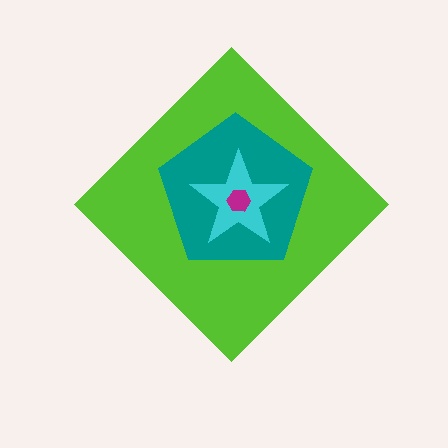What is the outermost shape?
The lime diamond.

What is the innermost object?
The magenta hexagon.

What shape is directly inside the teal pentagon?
The cyan star.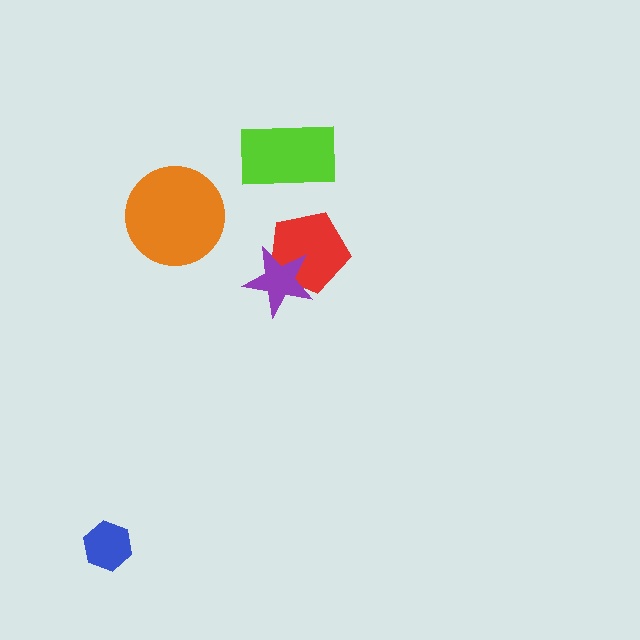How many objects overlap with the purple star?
1 object overlaps with the purple star.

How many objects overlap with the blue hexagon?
0 objects overlap with the blue hexagon.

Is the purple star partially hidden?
No, no other shape covers it.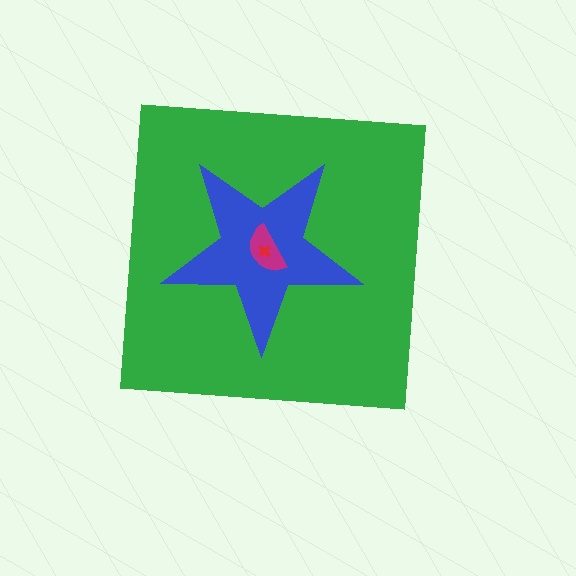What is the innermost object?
The red cross.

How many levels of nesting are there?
4.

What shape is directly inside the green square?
The blue star.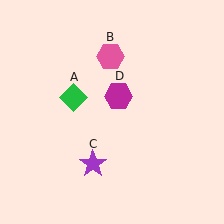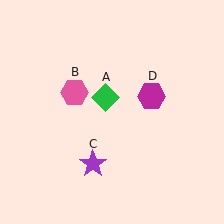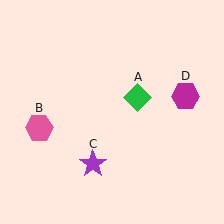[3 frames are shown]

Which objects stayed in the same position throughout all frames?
Purple star (object C) remained stationary.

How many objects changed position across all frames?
3 objects changed position: green diamond (object A), pink hexagon (object B), magenta hexagon (object D).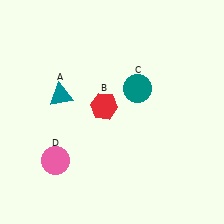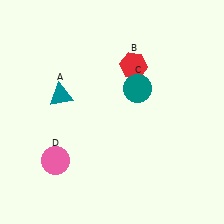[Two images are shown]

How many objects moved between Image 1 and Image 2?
1 object moved between the two images.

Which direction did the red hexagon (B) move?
The red hexagon (B) moved up.